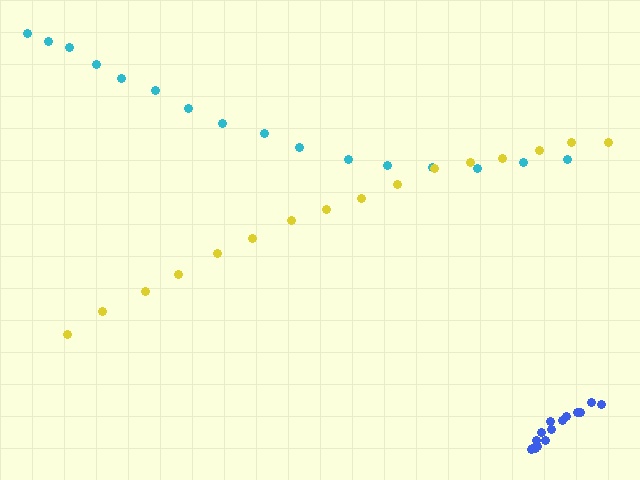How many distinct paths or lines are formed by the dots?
There are 3 distinct paths.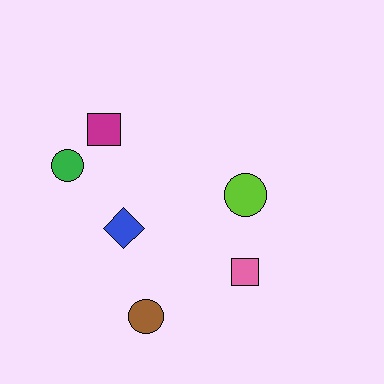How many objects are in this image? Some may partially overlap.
There are 6 objects.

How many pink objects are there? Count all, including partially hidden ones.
There is 1 pink object.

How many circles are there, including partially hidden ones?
There are 3 circles.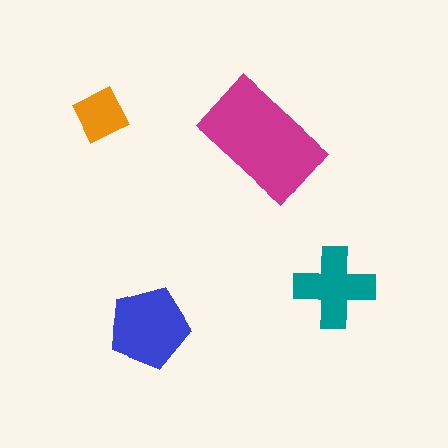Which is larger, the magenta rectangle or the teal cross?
The magenta rectangle.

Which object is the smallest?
The orange square.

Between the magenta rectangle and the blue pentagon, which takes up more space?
The magenta rectangle.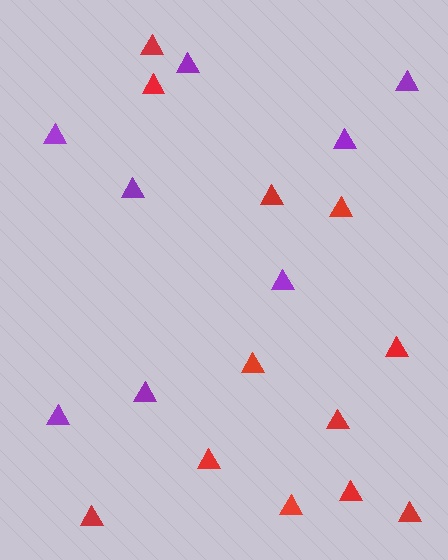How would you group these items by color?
There are 2 groups: one group of red triangles (12) and one group of purple triangles (8).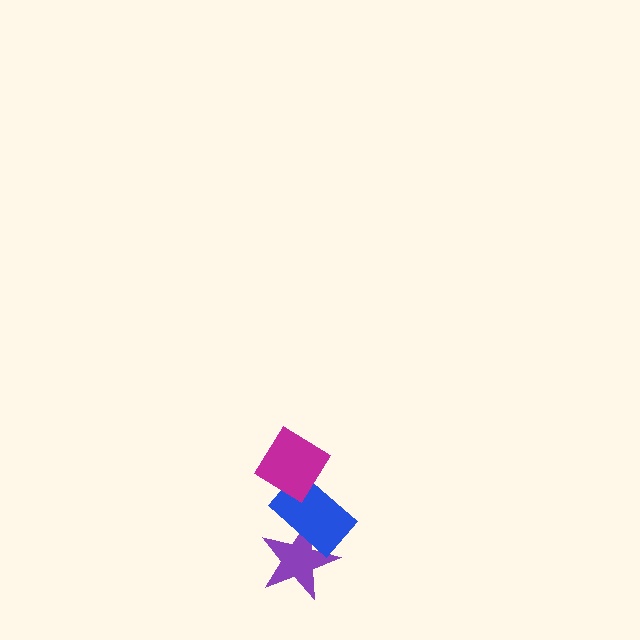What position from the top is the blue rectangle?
The blue rectangle is 2nd from the top.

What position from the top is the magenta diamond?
The magenta diamond is 1st from the top.